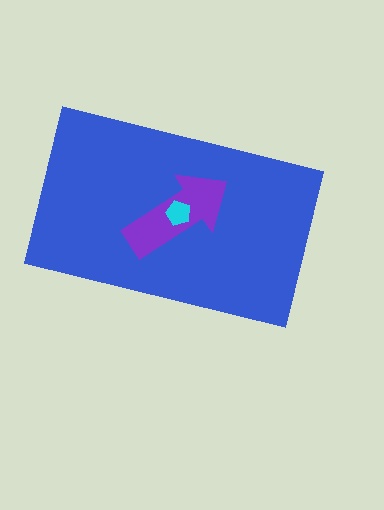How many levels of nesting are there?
3.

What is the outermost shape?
The blue rectangle.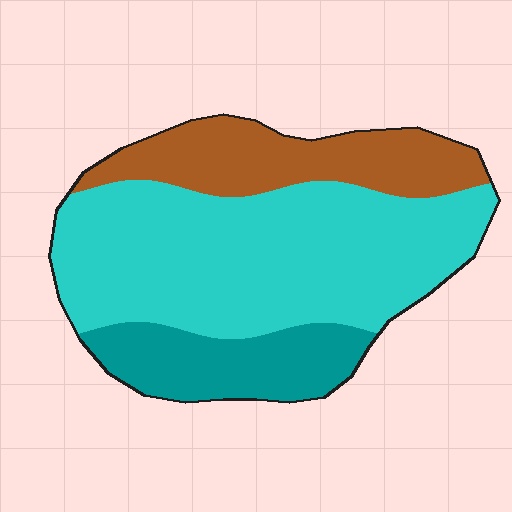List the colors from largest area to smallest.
From largest to smallest: cyan, brown, teal.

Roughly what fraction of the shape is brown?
Brown covers around 25% of the shape.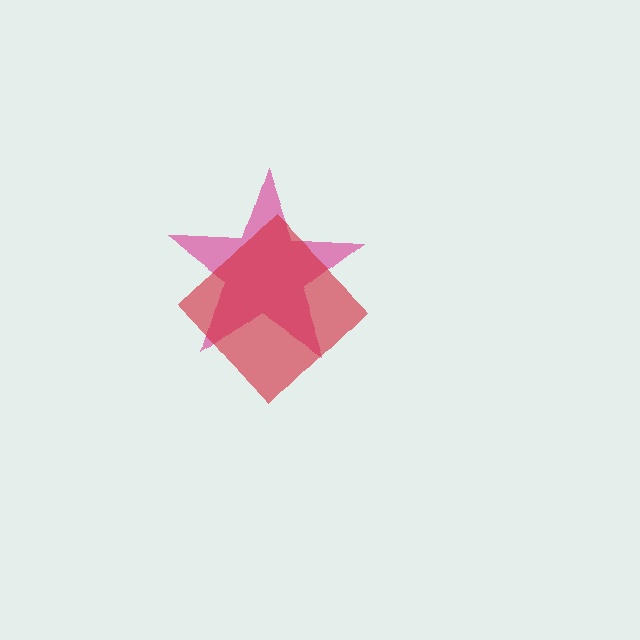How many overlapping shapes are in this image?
There are 2 overlapping shapes in the image.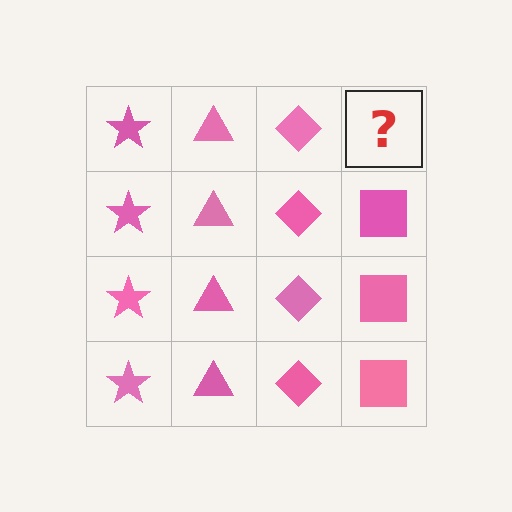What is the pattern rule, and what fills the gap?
The rule is that each column has a consistent shape. The gap should be filled with a pink square.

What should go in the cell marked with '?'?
The missing cell should contain a pink square.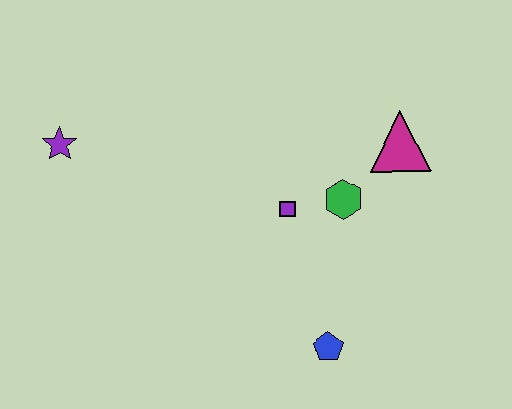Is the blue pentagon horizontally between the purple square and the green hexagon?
Yes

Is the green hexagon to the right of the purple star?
Yes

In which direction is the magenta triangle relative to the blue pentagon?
The magenta triangle is above the blue pentagon.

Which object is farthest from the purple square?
The purple star is farthest from the purple square.